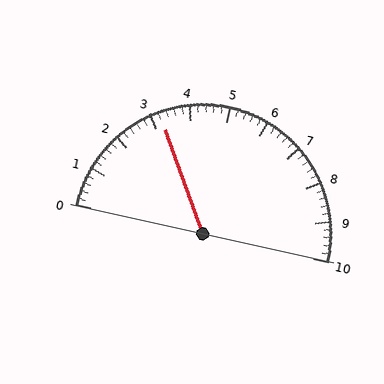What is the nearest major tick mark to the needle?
The nearest major tick mark is 3.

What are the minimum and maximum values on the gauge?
The gauge ranges from 0 to 10.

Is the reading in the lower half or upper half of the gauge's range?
The reading is in the lower half of the range (0 to 10).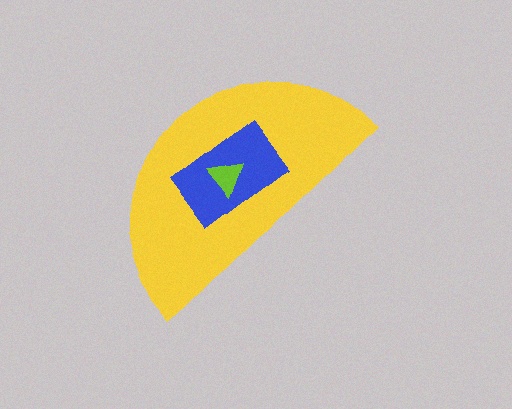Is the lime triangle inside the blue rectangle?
Yes.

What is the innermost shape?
The lime triangle.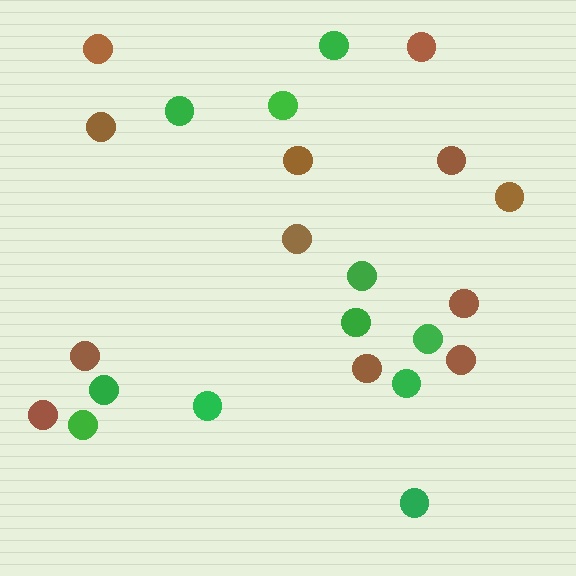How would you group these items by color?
There are 2 groups: one group of brown circles (12) and one group of green circles (11).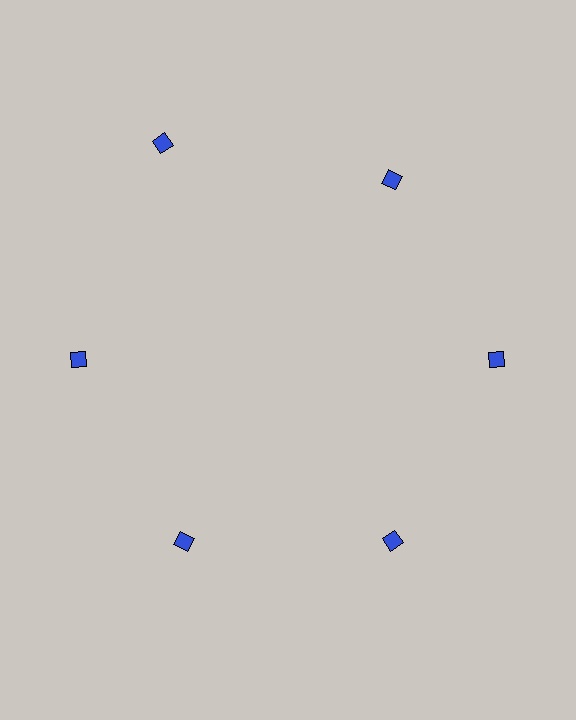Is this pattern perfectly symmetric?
No. The 6 blue diamonds are arranged in a ring, but one element near the 11 o'clock position is pushed outward from the center, breaking the 6-fold rotational symmetry.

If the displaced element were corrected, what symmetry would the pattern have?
It would have 6-fold rotational symmetry — the pattern would map onto itself every 60 degrees.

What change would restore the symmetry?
The symmetry would be restored by moving it inward, back onto the ring so that all 6 diamonds sit at equal angles and equal distance from the center.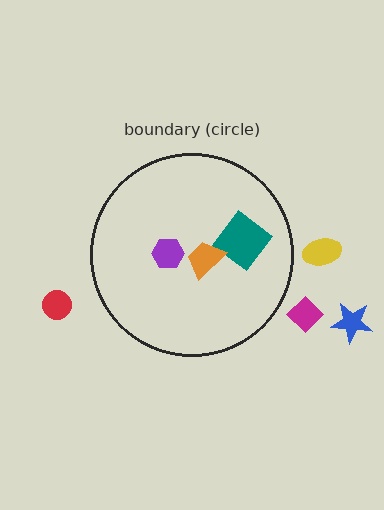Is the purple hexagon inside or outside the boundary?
Inside.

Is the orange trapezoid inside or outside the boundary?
Inside.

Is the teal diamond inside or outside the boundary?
Inside.